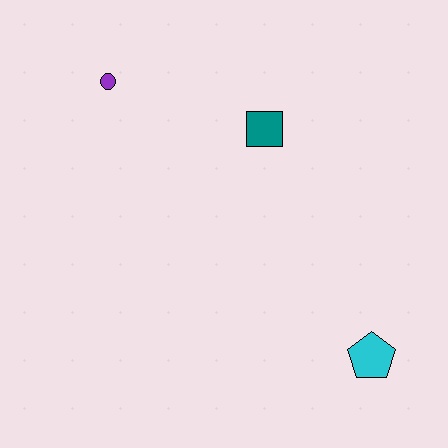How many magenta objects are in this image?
There are no magenta objects.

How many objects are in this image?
There are 3 objects.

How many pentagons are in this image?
There is 1 pentagon.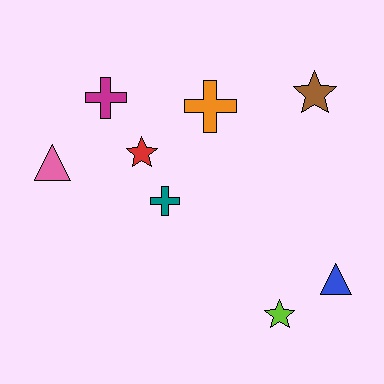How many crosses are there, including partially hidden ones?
There are 3 crosses.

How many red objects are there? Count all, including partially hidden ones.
There is 1 red object.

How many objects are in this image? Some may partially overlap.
There are 8 objects.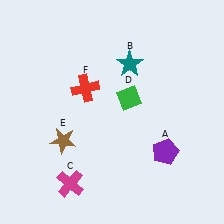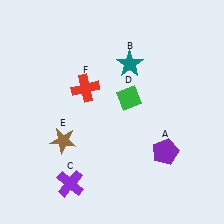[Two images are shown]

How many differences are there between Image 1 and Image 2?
There is 1 difference between the two images.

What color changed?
The cross (C) changed from magenta in Image 1 to purple in Image 2.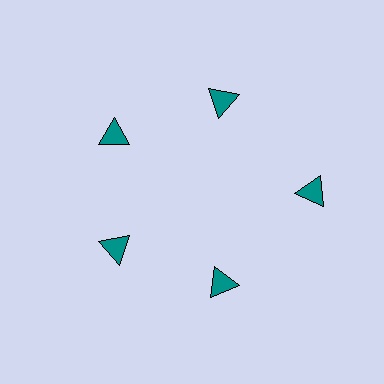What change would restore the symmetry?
The symmetry would be restored by moving it inward, back onto the ring so that all 5 triangles sit at equal angles and equal distance from the center.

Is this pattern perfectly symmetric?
No. The 5 teal triangles are arranged in a ring, but one element near the 3 o'clock position is pushed outward from the center, breaking the 5-fold rotational symmetry.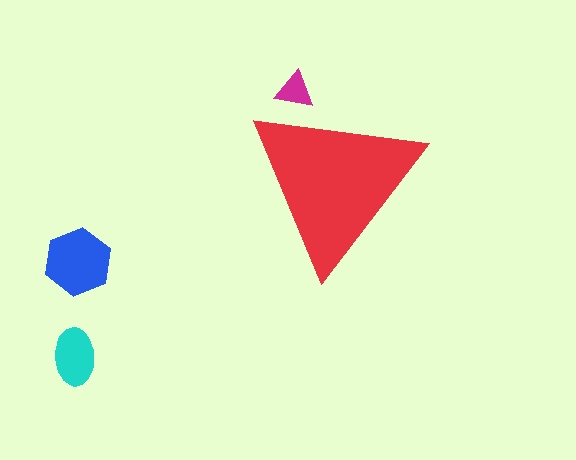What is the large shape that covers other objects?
A red triangle.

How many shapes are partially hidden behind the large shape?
1 shape is partially hidden.